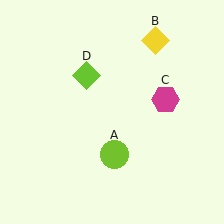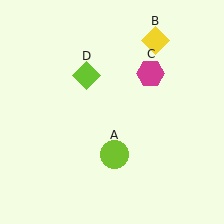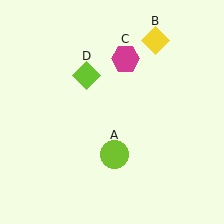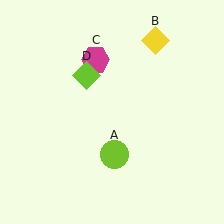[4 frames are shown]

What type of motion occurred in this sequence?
The magenta hexagon (object C) rotated counterclockwise around the center of the scene.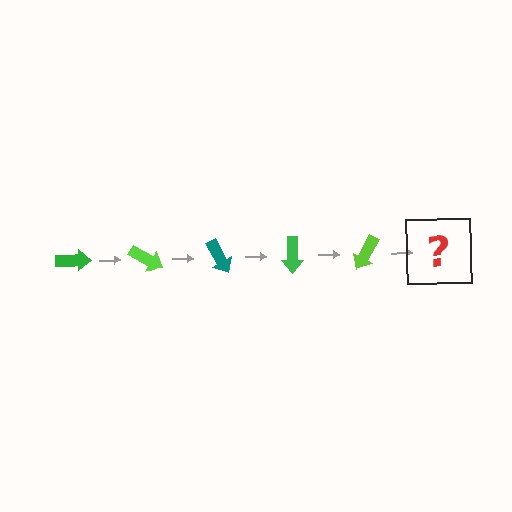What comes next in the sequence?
The next element should be a teal arrow, rotated 150 degrees from the start.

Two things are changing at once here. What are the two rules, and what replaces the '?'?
The two rules are that it rotates 30 degrees each step and the color cycles through green, lime, and teal. The '?' should be a teal arrow, rotated 150 degrees from the start.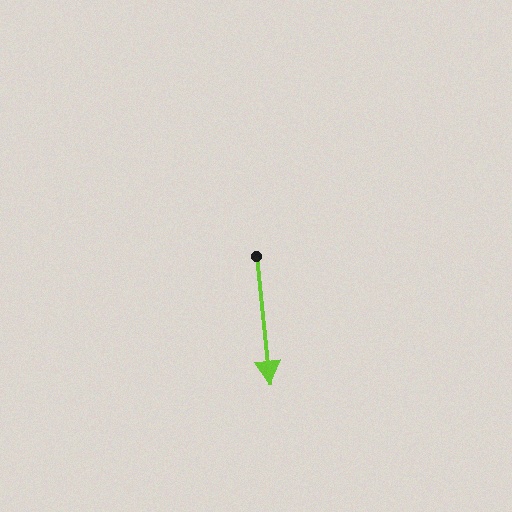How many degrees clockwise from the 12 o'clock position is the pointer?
Approximately 174 degrees.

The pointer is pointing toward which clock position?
Roughly 6 o'clock.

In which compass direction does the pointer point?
South.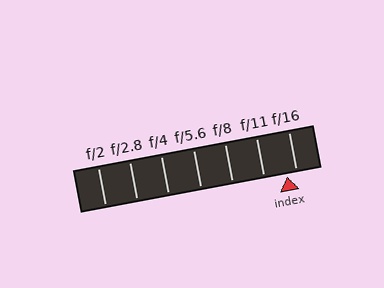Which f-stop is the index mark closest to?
The index mark is closest to f/16.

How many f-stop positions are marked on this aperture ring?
There are 7 f-stop positions marked.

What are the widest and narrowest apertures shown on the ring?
The widest aperture shown is f/2 and the narrowest is f/16.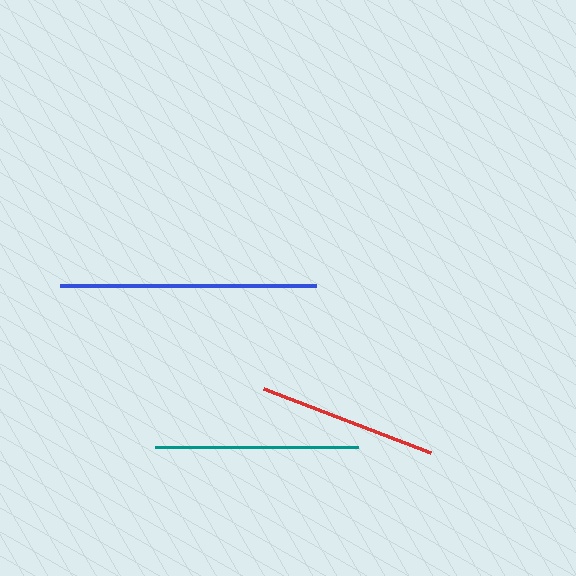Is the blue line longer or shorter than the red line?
The blue line is longer than the red line.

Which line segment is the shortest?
The red line is the shortest at approximately 179 pixels.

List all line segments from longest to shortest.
From longest to shortest: blue, teal, red.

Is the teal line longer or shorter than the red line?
The teal line is longer than the red line.